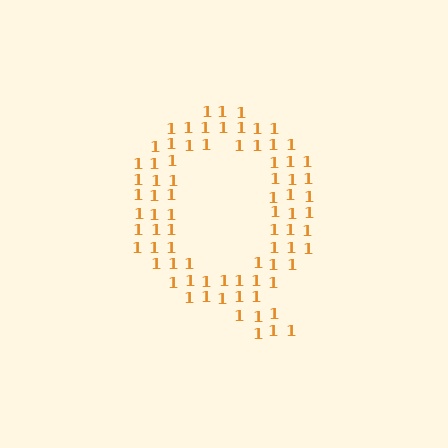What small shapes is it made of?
It is made of small digit 1's.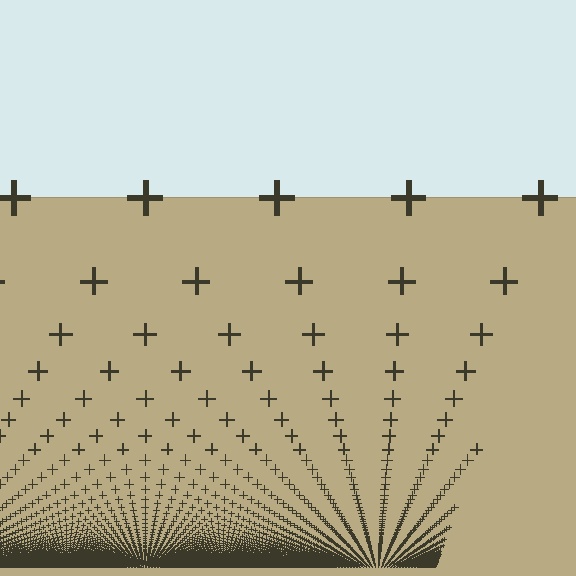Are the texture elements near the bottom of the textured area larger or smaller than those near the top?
Smaller. The gradient is inverted — elements near the bottom are smaller and denser.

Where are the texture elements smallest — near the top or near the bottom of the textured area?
Near the bottom.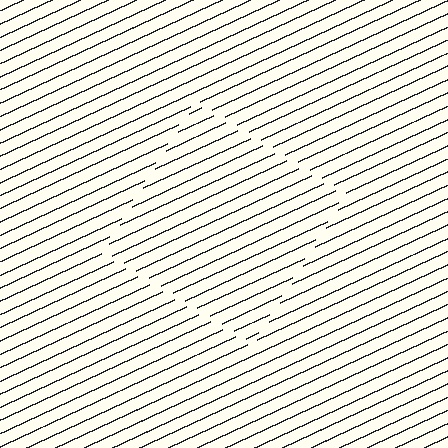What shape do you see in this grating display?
An illusory square. The interior of the shape contains the same grating, shifted by half a period — the contour is defined by the phase discontinuity where line-ends from the inner and outer gratings abut.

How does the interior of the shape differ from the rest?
The interior of the shape contains the same grating, shifted by half a period — the contour is defined by the phase discontinuity where line-ends from the inner and outer gratings abut.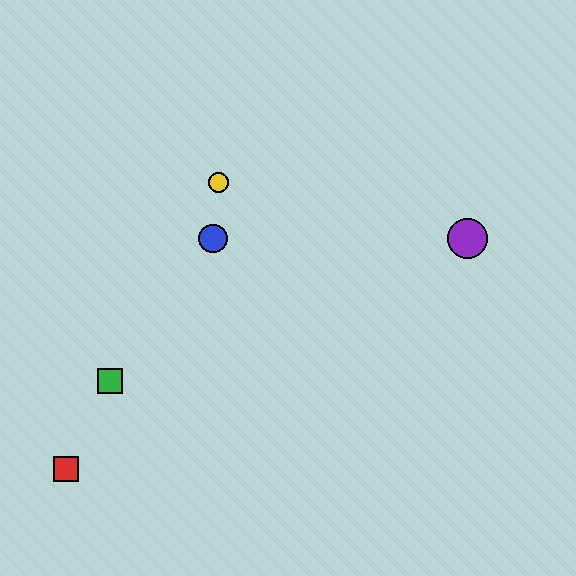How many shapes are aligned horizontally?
2 shapes (the blue circle, the purple circle) are aligned horizontally.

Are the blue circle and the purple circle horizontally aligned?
Yes, both are at y≈238.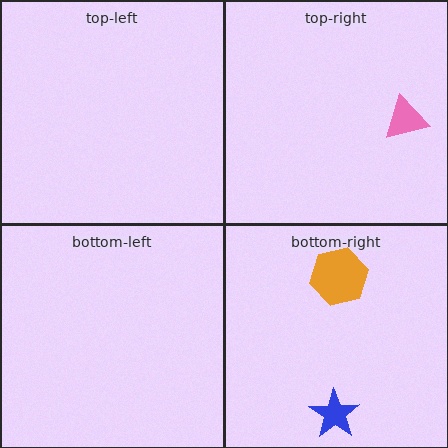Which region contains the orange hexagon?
The bottom-right region.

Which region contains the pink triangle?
The top-right region.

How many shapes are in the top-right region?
1.